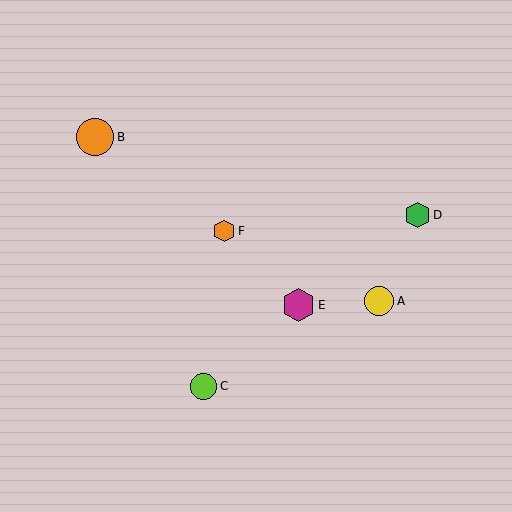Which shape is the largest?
The orange circle (labeled B) is the largest.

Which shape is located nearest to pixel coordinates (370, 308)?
The yellow circle (labeled A) at (379, 301) is nearest to that location.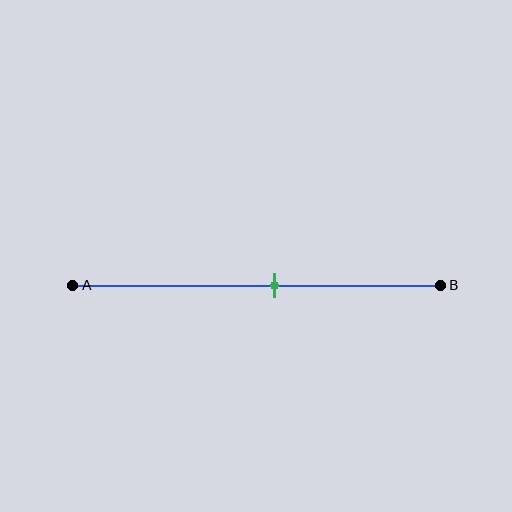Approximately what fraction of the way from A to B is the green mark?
The green mark is approximately 55% of the way from A to B.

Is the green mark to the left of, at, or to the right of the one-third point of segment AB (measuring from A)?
The green mark is to the right of the one-third point of segment AB.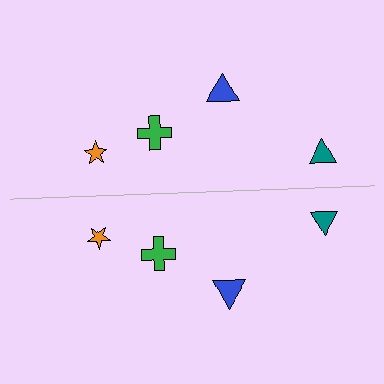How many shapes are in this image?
There are 8 shapes in this image.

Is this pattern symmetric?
Yes, this pattern has bilateral (reflection) symmetry.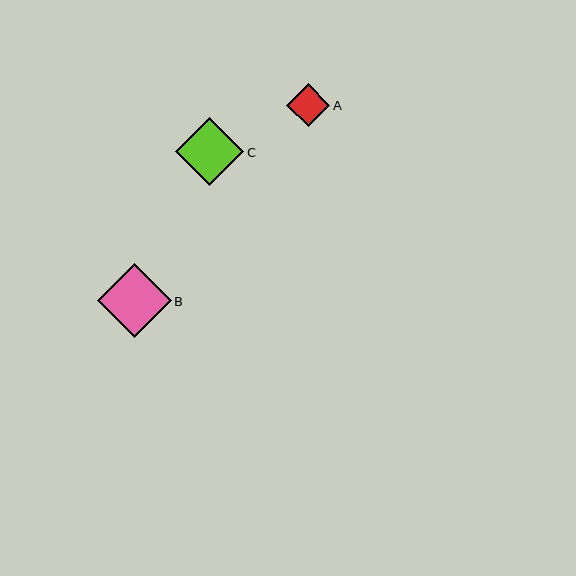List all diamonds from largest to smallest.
From largest to smallest: B, C, A.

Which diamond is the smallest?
Diamond A is the smallest with a size of approximately 43 pixels.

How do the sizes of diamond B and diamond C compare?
Diamond B and diamond C are approximately the same size.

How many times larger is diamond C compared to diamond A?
Diamond C is approximately 1.6 times the size of diamond A.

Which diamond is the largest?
Diamond B is the largest with a size of approximately 74 pixels.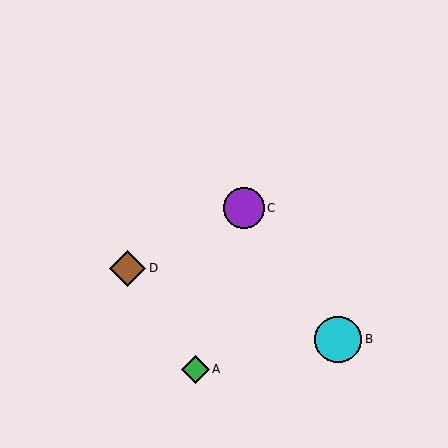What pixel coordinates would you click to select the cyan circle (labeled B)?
Click at (338, 339) to select the cyan circle B.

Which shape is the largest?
The cyan circle (labeled B) is the largest.